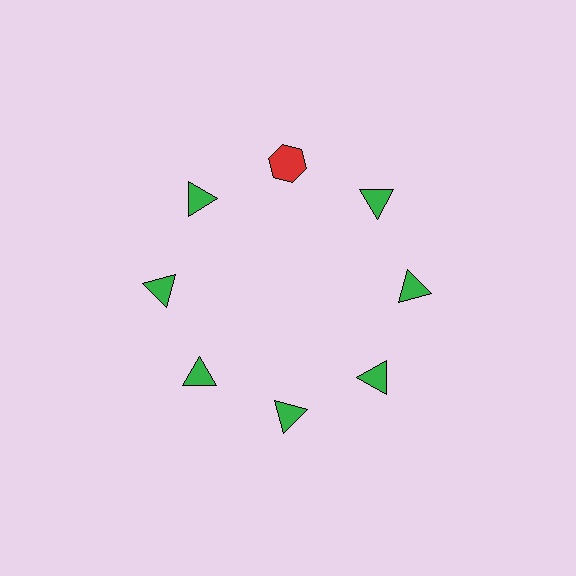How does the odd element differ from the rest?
It differs in both color (red instead of green) and shape (hexagon instead of triangle).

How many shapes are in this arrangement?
There are 8 shapes arranged in a ring pattern.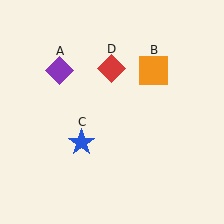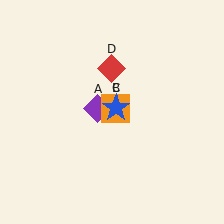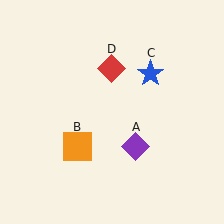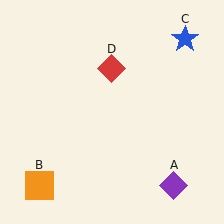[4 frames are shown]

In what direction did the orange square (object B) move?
The orange square (object B) moved down and to the left.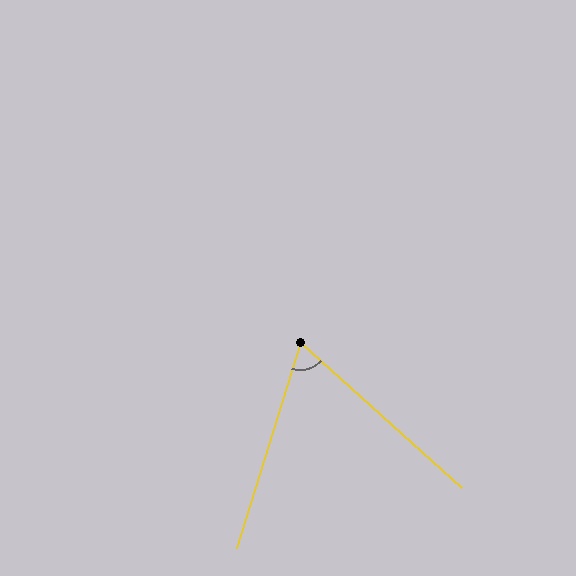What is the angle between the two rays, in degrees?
Approximately 65 degrees.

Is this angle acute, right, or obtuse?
It is acute.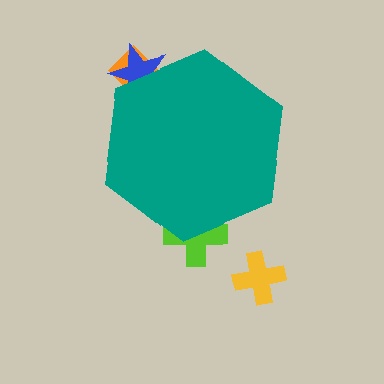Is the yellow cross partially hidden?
No, the yellow cross is fully visible.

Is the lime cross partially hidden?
Yes, the lime cross is partially hidden behind the teal hexagon.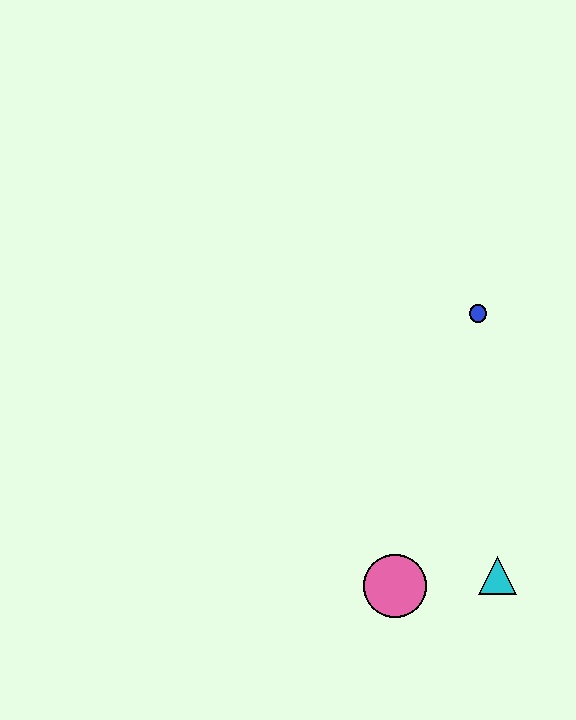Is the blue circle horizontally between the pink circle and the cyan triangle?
Yes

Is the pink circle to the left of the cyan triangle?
Yes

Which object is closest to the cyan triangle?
The pink circle is closest to the cyan triangle.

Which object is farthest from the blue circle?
The pink circle is farthest from the blue circle.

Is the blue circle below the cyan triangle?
No